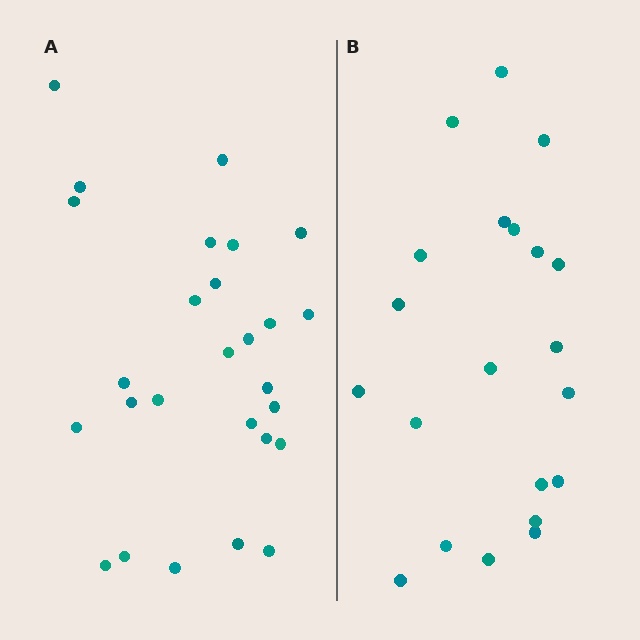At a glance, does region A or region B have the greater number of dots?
Region A (the left region) has more dots.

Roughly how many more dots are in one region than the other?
Region A has about 6 more dots than region B.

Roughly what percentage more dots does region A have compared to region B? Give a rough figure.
About 30% more.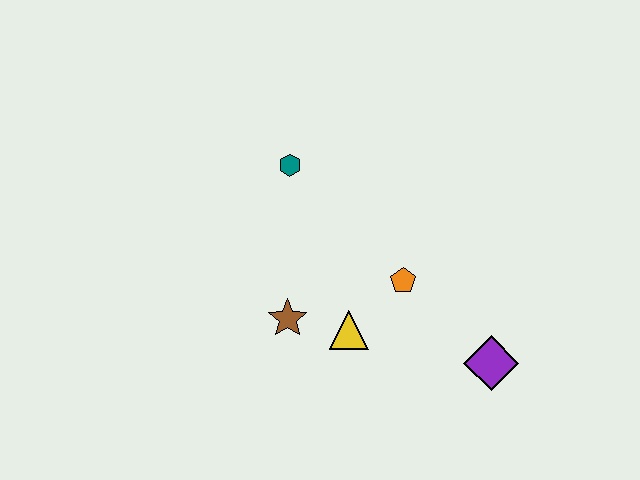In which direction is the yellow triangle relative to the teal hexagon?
The yellow triangle is below the teal hexagon.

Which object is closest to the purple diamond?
The orange pentagon is closest to the purple diamond.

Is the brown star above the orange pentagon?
No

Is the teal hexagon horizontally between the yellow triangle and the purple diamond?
No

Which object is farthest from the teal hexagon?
The purple diamond is farthest from the teal hexagon.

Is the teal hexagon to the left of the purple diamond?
Yes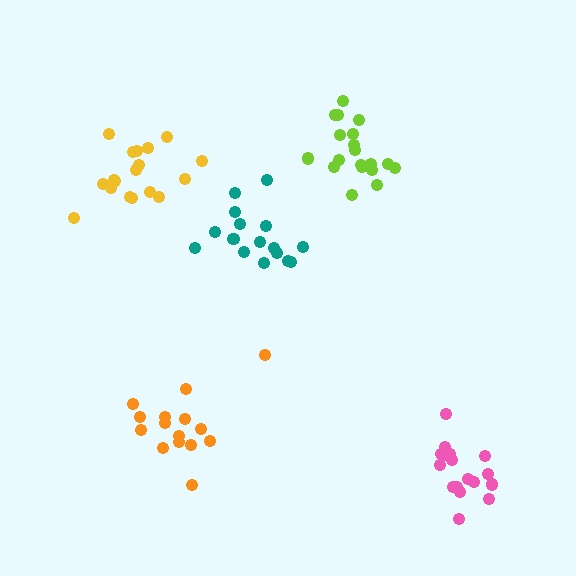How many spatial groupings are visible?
There are 5 spatial groupings.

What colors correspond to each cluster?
The clusters are colored: teal, pink, orange, yellow, lime.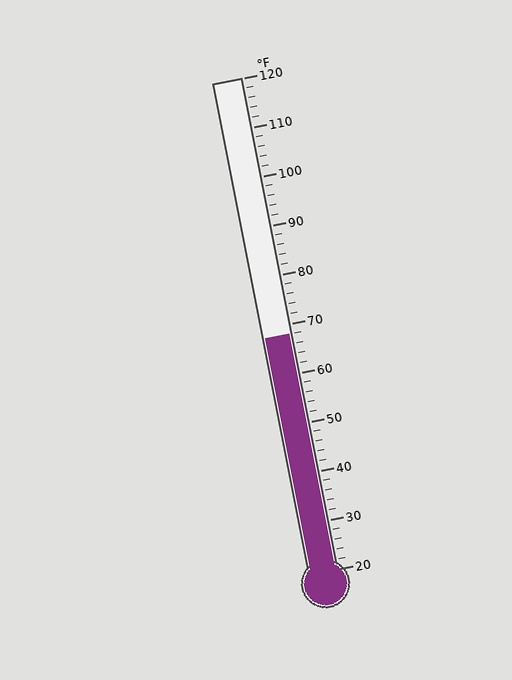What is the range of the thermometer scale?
The thermometer scale ranges from 20°F to 120°F.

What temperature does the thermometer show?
The thermometer shows approximately 68°F.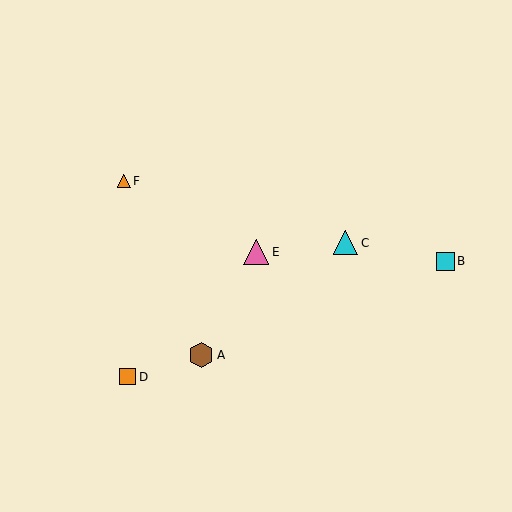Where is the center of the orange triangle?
The center of the orange triangle is at (124, 181).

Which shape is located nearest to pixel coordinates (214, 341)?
The brown hexagon (labeled A) at (201, 355) is nearest to that location.